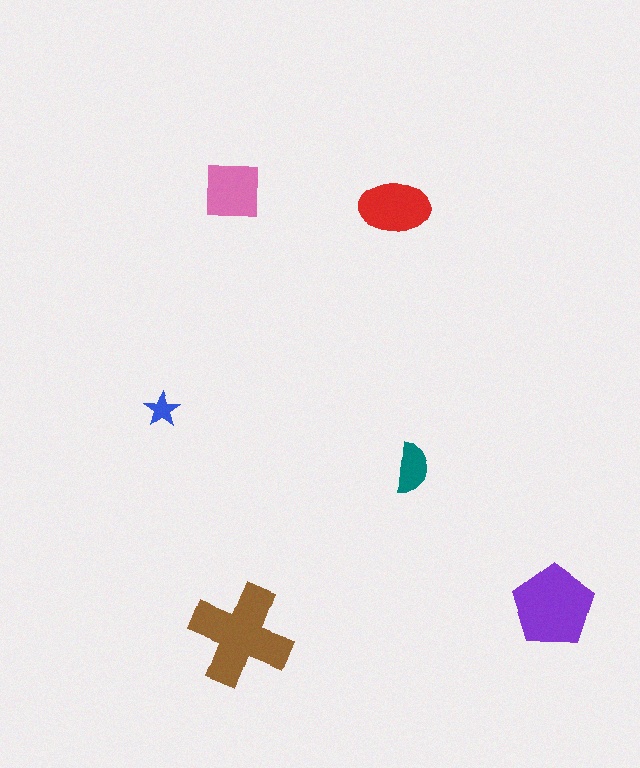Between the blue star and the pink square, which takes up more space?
The pink square.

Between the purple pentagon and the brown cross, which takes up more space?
The brown cross.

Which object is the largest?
The brown cross.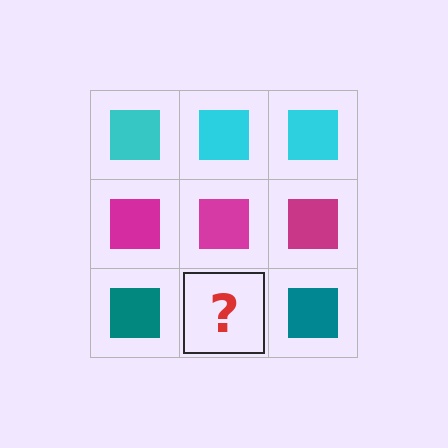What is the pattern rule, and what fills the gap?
The rule is that each row has a consistent color. The gap should be filled with a teal square.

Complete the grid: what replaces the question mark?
The question mark should be replaced with a teal square.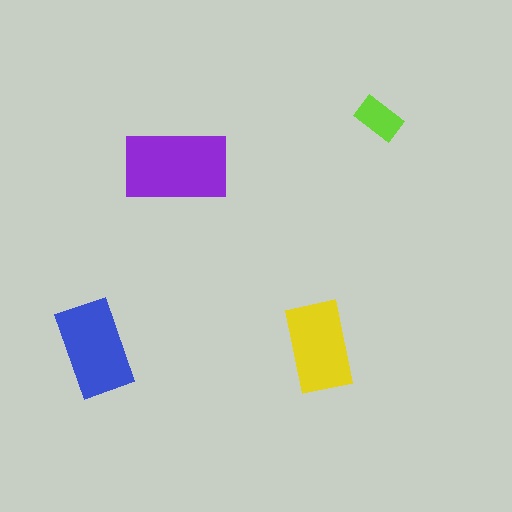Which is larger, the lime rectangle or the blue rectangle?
The blue one.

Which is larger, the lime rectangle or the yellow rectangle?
The yellow one.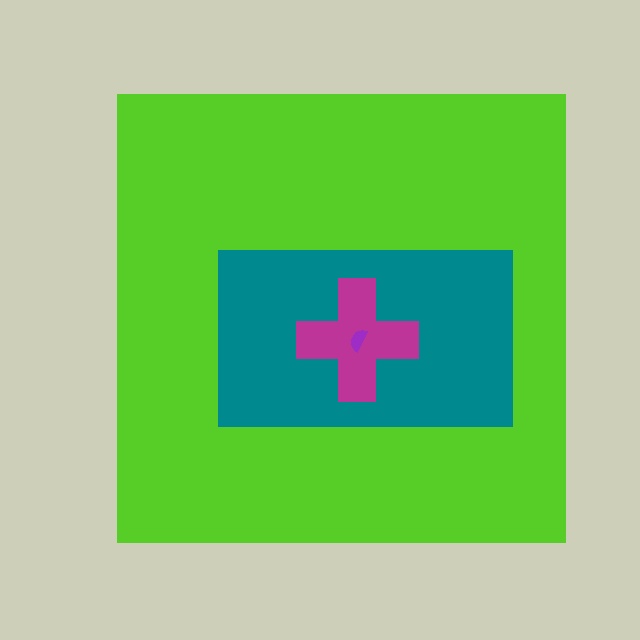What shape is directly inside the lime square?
The teal rectangle.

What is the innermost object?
The purple semicircle.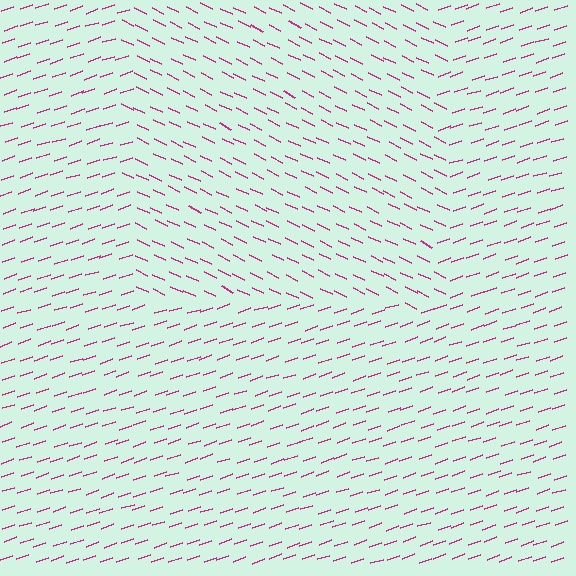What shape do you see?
I see a rectangle.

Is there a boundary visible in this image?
Yes, there is a texture boundary formed by a change in line orientation.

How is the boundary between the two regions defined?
The boundary is defined purely by a change in line orientation (approximately 45 degrees difference). All lines are the same color and thickness.